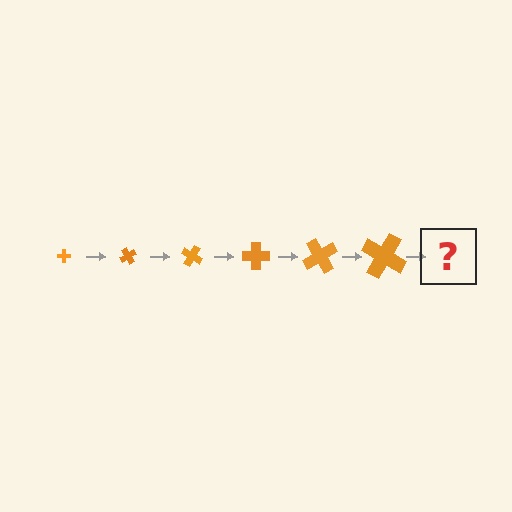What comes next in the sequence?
The next element should be a cross, larger than the previous one and rotated 360 degrees from the start.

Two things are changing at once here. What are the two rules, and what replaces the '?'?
The two rules are that the cross grows larger each step and it rotates 60 degrees each step. The '?' should be a cross, larger than the previous one and rotated 360 degrees from the start.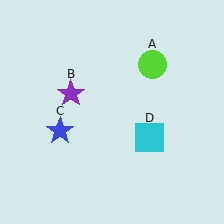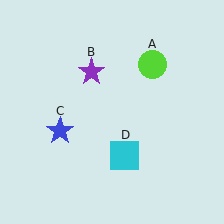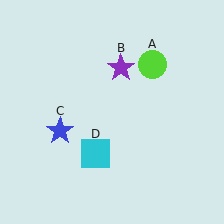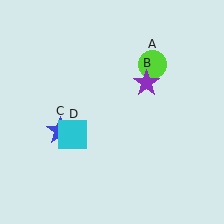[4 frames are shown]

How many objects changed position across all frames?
2 objects changed position: purple star (object B), cyan square (object D).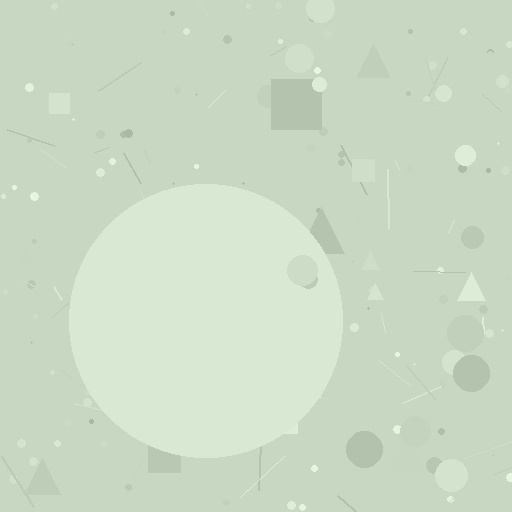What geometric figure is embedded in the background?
A circle is embedded in the background.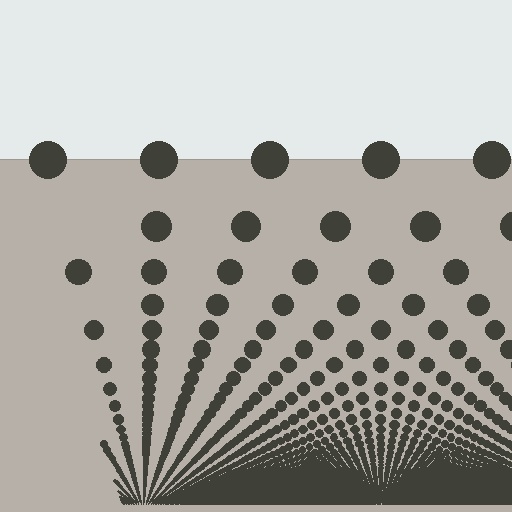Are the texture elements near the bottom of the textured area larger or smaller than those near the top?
Smaller. The gradient is inverted — elements near the bottom are smaller and denser.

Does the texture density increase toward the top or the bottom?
Density increases toward the bottom.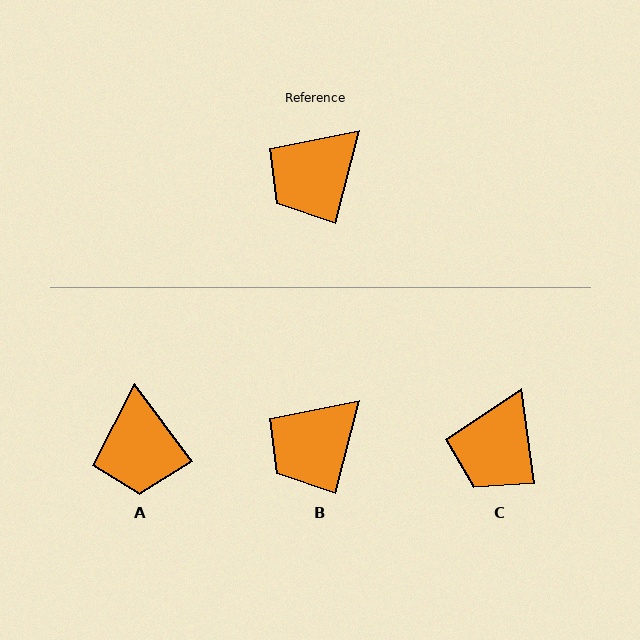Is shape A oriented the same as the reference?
No, it is off by about 51 degrees.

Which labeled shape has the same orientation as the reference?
B.